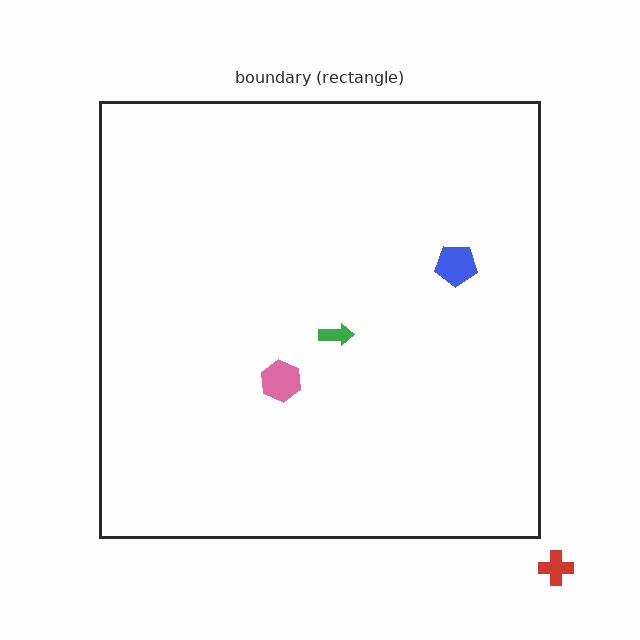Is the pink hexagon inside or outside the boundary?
Inside.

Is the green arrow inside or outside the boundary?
Inside.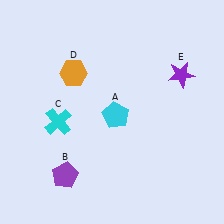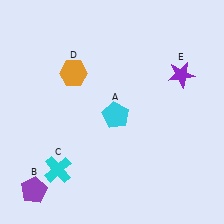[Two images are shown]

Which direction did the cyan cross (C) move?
The cyan cross (C) moved down.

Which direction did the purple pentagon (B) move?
The purple pentagon (B) moved left.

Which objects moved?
The objects that moved are: the purple pentagon (B), the cyan cross (C).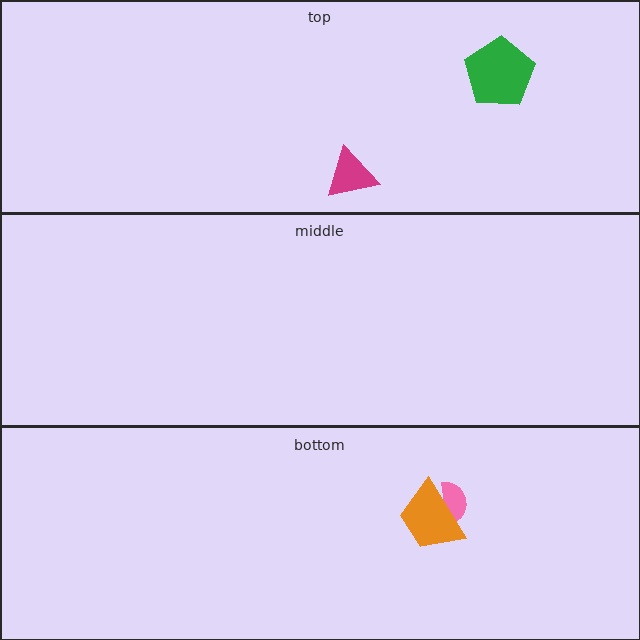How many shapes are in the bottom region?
2.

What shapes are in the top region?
The magenta triangle, the green pentagon.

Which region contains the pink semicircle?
The bottom region.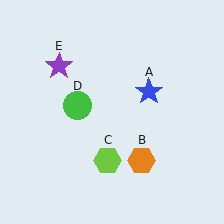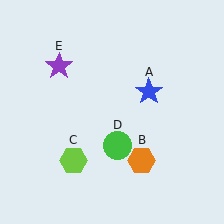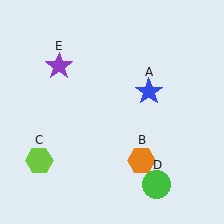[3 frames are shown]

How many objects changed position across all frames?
2 objects changed position: lime hexagon (object C), green circle (object D).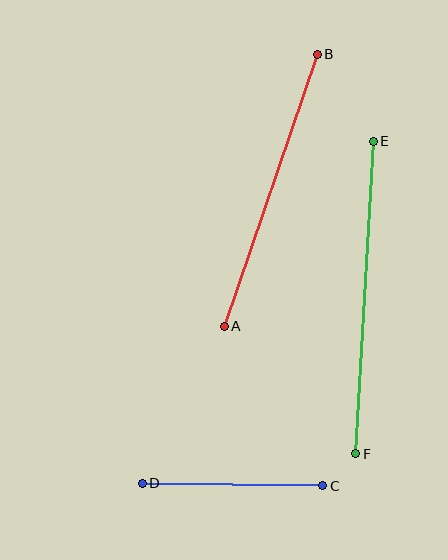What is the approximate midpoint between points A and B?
The midpoint is at approximately (271, 190) pixels.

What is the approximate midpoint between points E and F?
The midpoint is at approximately (365, 298) pixels.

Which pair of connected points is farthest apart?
Points E and F are farthest apart.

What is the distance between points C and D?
The distance is approximately 181 pixels.